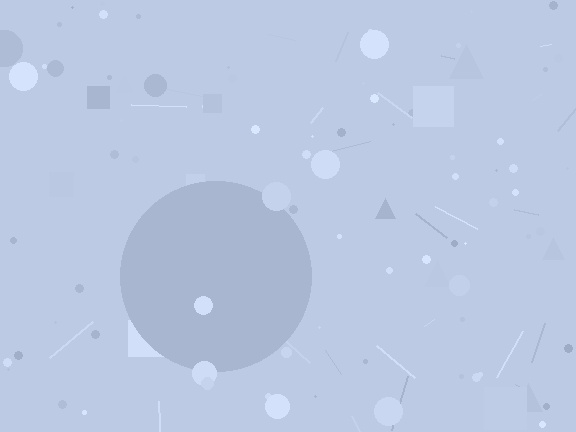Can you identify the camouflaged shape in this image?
The camouflaged shape is a circle.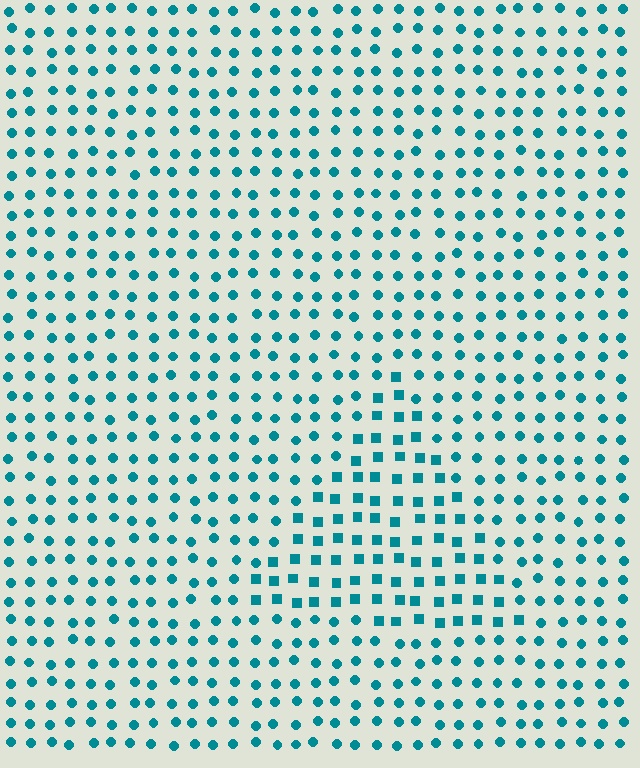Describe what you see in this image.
The image is filled with small teal elements arranged in a uniform grid. A triangle-shaped region contains squares, while the surrounding area contains circles. The boundary is defined purely by the change in element shape.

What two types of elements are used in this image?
The image uses squares inside the triangle region and circles outside it.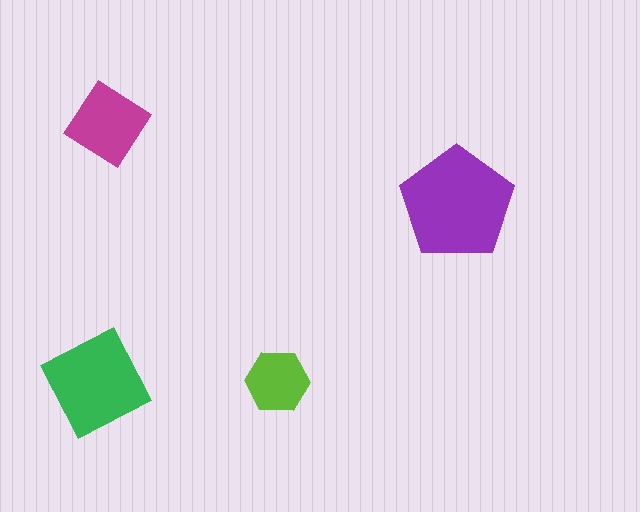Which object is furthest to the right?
The purple pentagon is rightmost.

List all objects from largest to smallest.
The purple pentagon, the green square, the magenta diamond, the lime hexagon.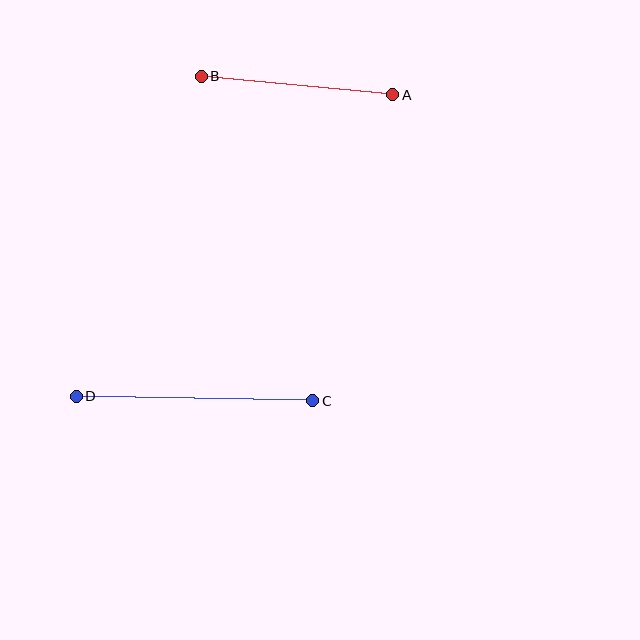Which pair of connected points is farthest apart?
Points C and D are farthest apart.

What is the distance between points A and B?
The distance is approximately 192 pixels.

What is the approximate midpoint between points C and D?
The midpoint is at approximately (194, 399) pixels.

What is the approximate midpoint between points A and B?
The midpoint is at approximately (297, 86) pixels.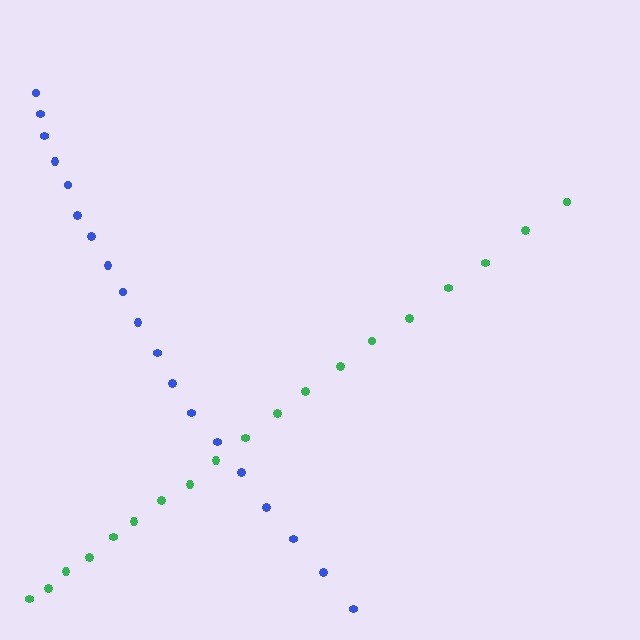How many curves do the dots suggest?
There are 2 distinct paths.